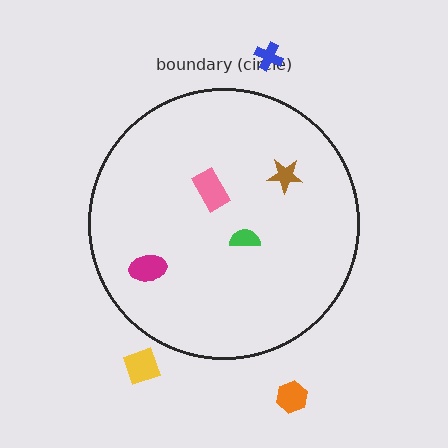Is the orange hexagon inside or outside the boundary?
Outside.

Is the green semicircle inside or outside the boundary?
Inside.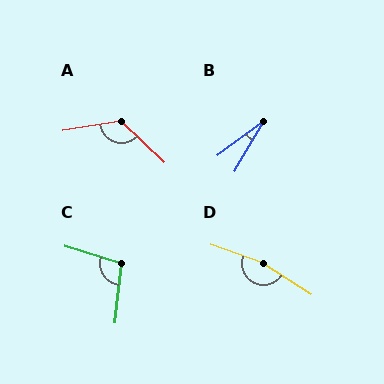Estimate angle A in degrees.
Approximately 128 degrees.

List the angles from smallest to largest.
B (23°), C (101°), A (128°), D (167°).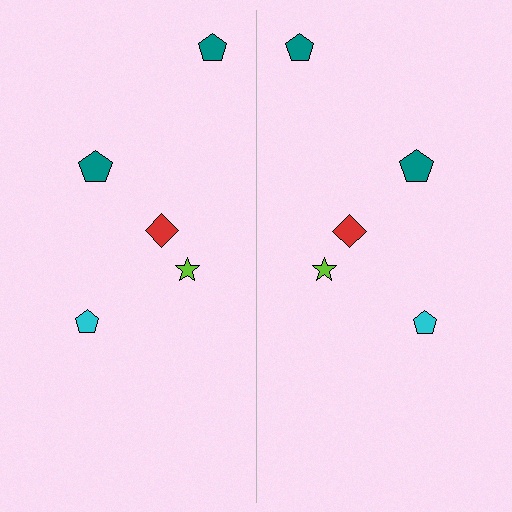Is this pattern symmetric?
Yes, this pattern has bilateral (reflection) symmetry.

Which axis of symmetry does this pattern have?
The pattern has a vertical axis of symmetry running through the center of the image.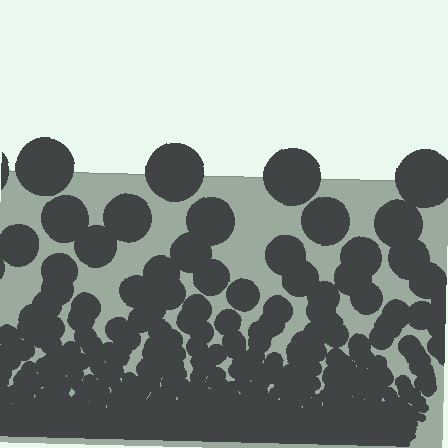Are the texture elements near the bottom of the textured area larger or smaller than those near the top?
Smaller. The gradient is inverted — elements near the bottom are smaller and denser.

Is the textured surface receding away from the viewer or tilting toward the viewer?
The surface appears to tilt toward the viewer. Texture elements get larger and sparser toward the top.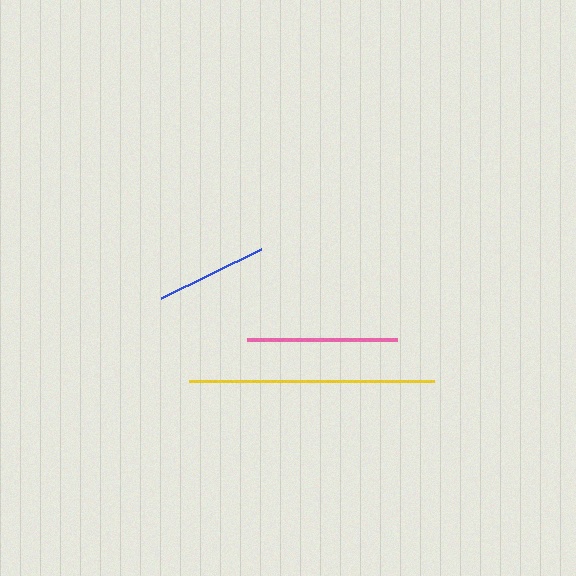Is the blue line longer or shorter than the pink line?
The pink line is longer than the blue line.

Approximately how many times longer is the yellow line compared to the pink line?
The yellow line is approximately 1.6 times the length of the pink line.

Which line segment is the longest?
The yellow line is the longest at approximately 245 pixels.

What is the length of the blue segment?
The blue segment is approximately 111 pixels long.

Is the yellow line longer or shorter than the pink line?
The yellow line is longer than the pink line.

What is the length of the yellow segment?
The yellow segment is approximately 245 pixels long.